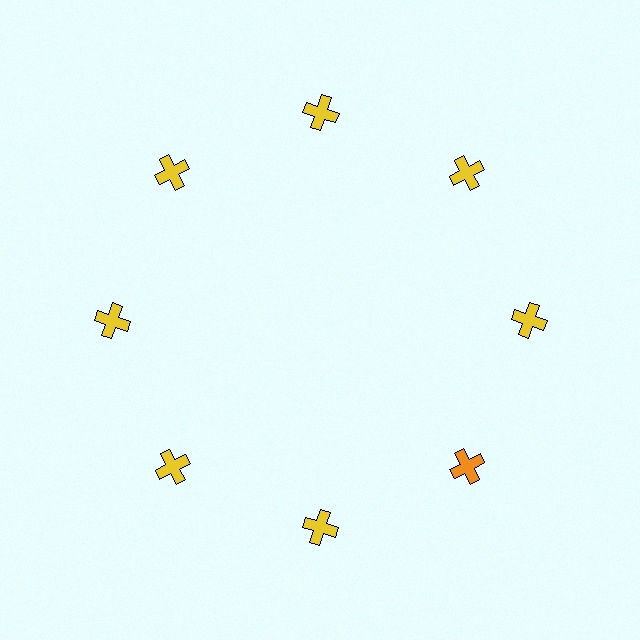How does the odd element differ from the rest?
It has a different color: orange instead of yellow.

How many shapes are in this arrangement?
There are 8 shapes arranged in a ring pattern.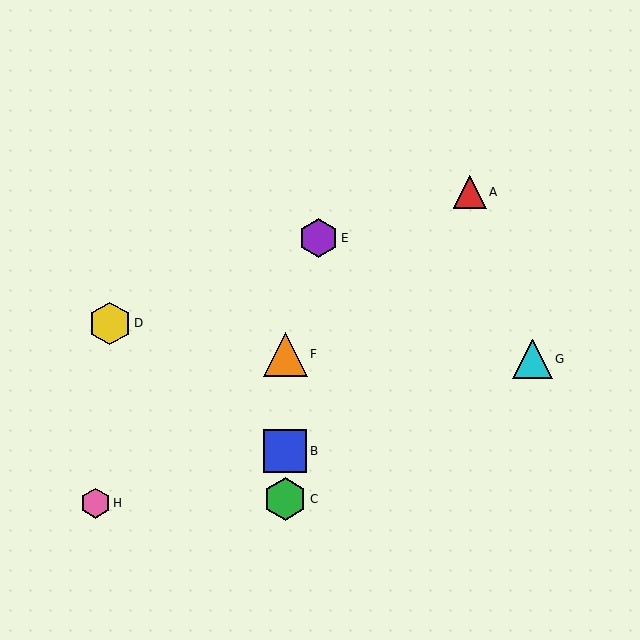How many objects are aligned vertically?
3 objects (B, C, F) are aligned vertically.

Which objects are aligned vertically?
Objects B, C, F are aligned vertically.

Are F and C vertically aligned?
Yes, both are at x≈285.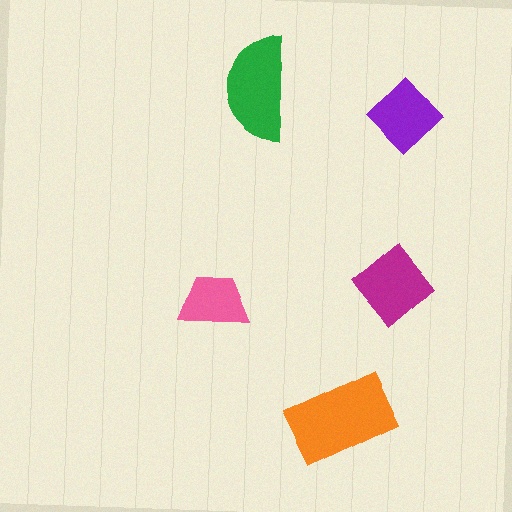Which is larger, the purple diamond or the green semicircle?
The green semicircle.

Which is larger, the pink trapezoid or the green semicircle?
The green semicircle.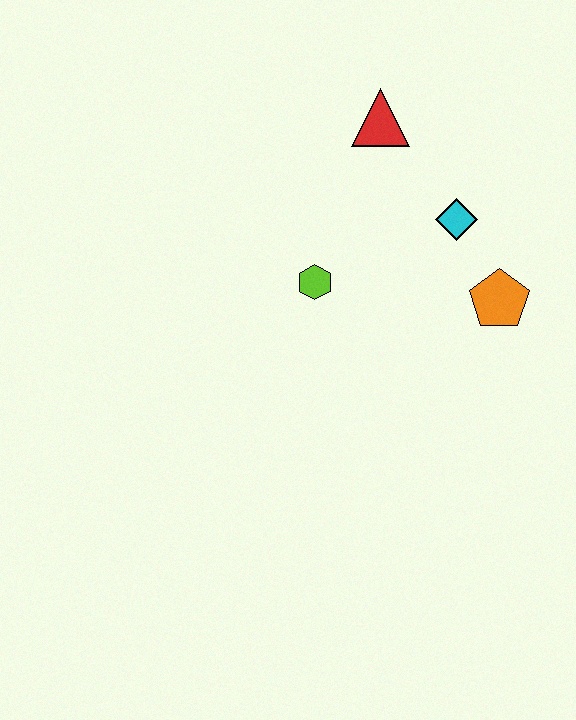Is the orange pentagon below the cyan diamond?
Yes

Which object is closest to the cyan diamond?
The orange pentagon is closest to the cyan diamond.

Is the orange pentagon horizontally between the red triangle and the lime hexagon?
No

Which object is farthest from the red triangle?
The orange pentagon is farthest from the red triangle.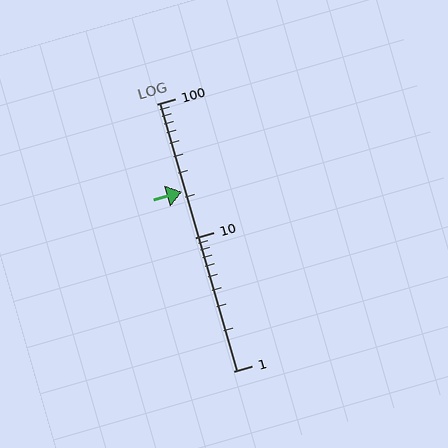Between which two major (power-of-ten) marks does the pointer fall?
The pointer is between 10 and 100.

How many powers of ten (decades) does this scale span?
The scale spans 2 decades, from 1 to 100.